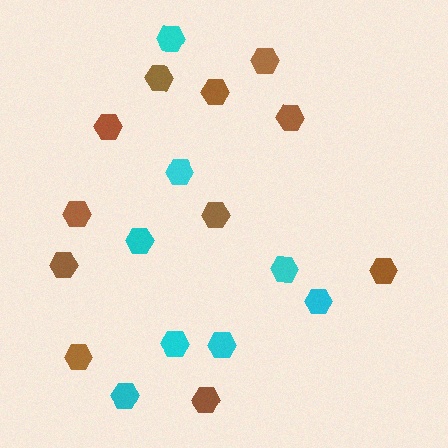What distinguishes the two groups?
There are 2 groups: one group of brown hexagons (11) and one group of cyan hexagons (8).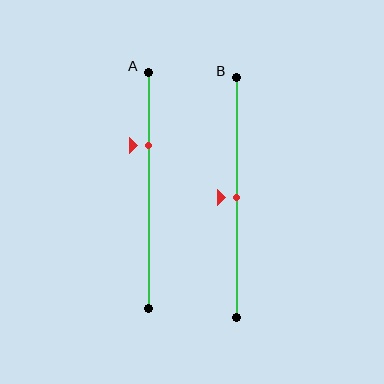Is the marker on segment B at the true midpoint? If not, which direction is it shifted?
Yes, the marker on segment B is at the true midpoint.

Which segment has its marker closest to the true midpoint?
Segment B has its marker closest to the true midpoint.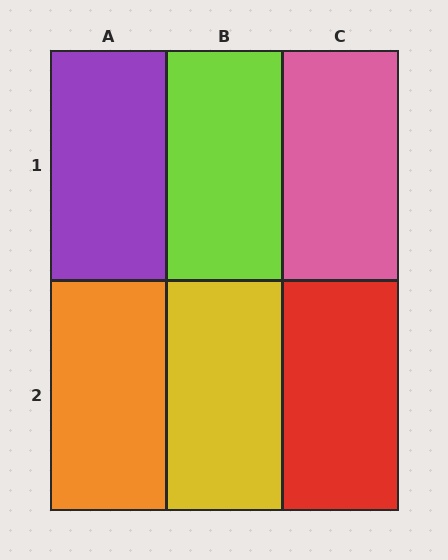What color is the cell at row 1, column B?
Lime.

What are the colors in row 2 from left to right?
Orange, yellow, red.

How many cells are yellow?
1 cell is yellow.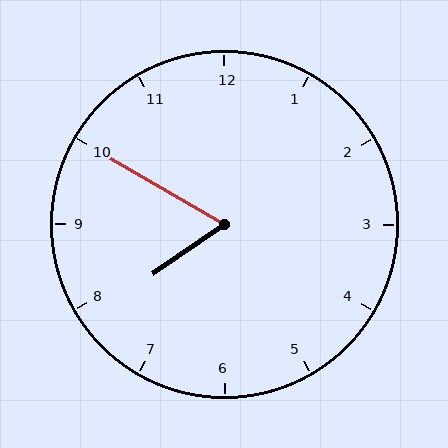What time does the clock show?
7:50.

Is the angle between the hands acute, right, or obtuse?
It is acute.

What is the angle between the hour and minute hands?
Approximately 65 degrees.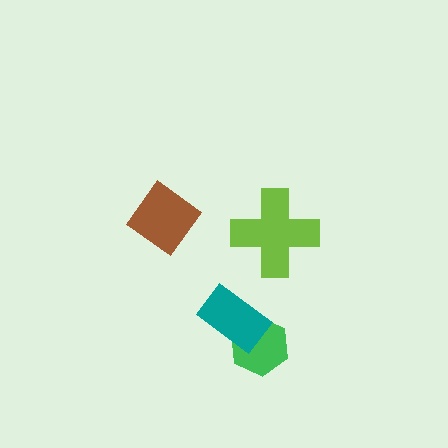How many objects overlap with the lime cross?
0 objects overlap with the lime cross.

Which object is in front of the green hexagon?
The teal rectangle is in front of the green hexagon.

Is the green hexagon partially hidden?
Yes, it is partially covered by another shape.